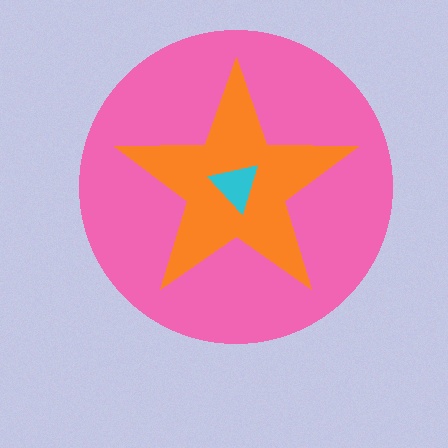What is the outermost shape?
The pink circle.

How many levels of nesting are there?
3.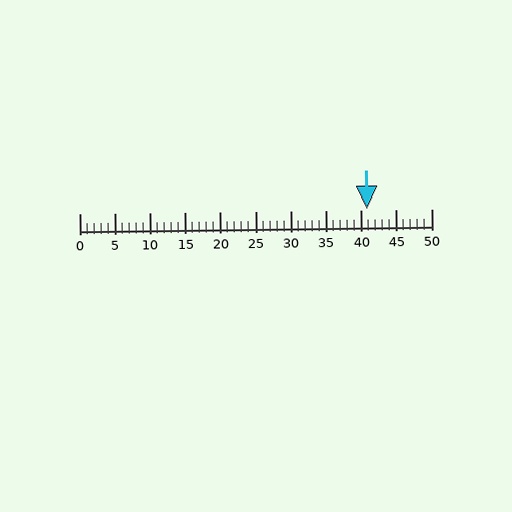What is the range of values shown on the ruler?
The ruler shows values from 0 to 50.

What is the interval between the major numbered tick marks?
The major tick marks are spaced 5 units apart.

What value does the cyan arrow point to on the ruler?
The cyan arrow points to approximately 41.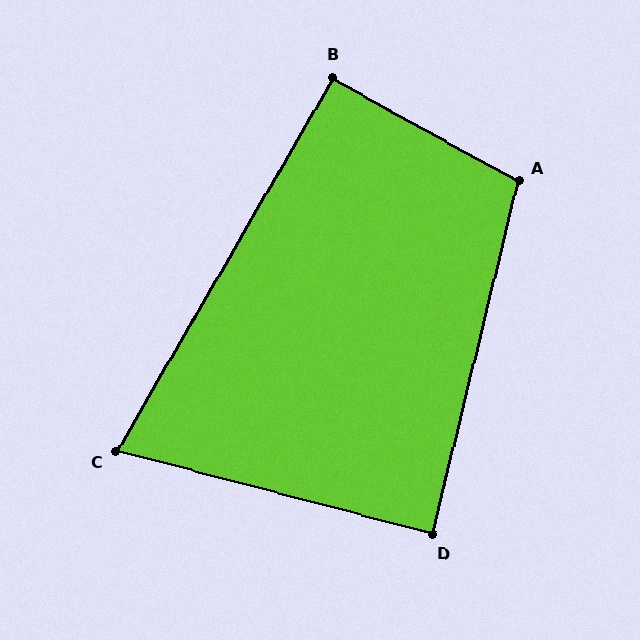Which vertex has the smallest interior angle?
C, at approximately 75 degrees.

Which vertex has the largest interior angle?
A, at approximately 105 degrees.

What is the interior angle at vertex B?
Approximately 91 degrees (approximately right).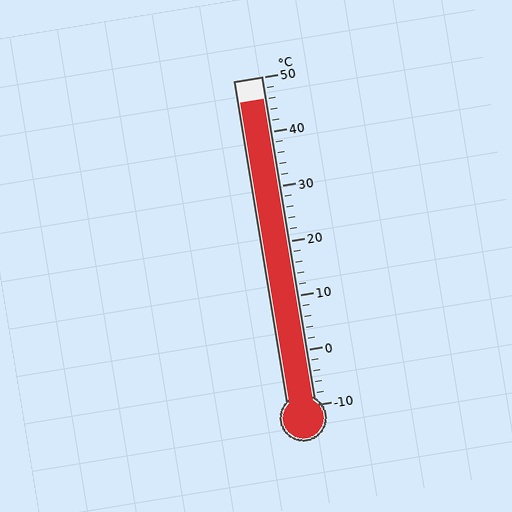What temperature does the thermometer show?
The thermometer shows approximately 46°C.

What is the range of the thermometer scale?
The thermometer scale ranges from -10°C to 50°C.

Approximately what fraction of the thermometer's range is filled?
The thermometer is filled to approximately 95% of its range.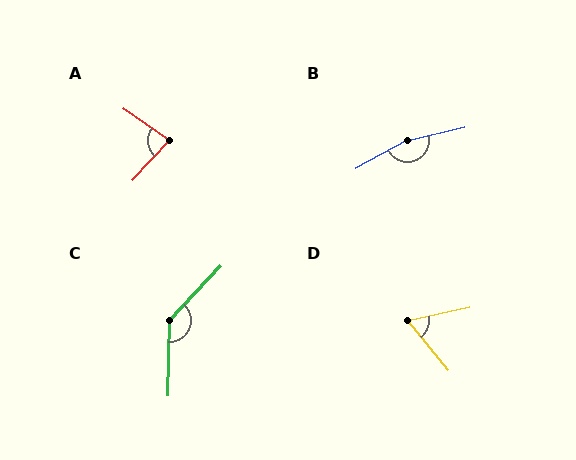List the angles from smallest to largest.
D (63°), A (81°), C (138°), B (164°).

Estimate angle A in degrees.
Approximately 81 degrees.